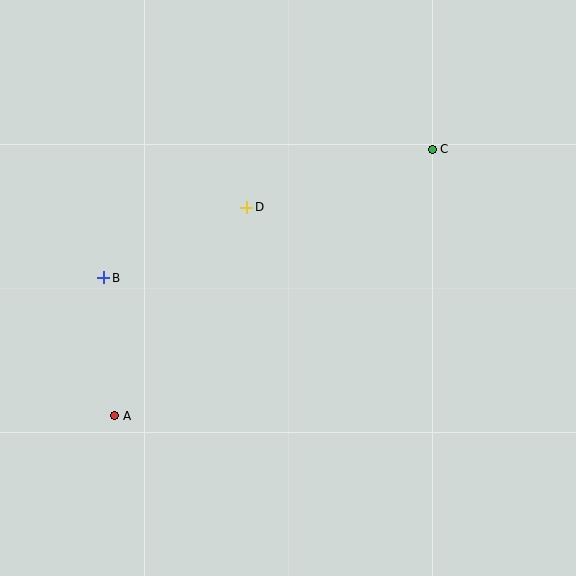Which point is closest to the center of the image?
Point D at (247, 207) is closest to the center.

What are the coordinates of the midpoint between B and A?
The midpoint between B and A is at (109, 347).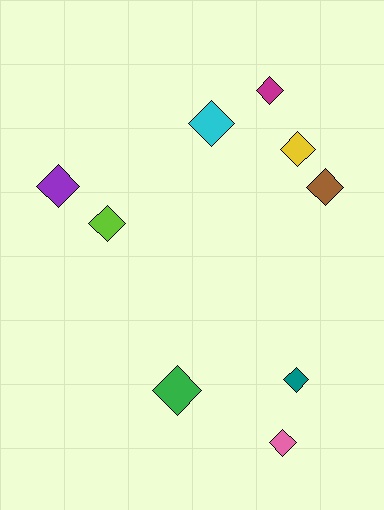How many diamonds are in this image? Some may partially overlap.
There are 9 diamonds.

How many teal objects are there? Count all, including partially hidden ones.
There is 1 teal object.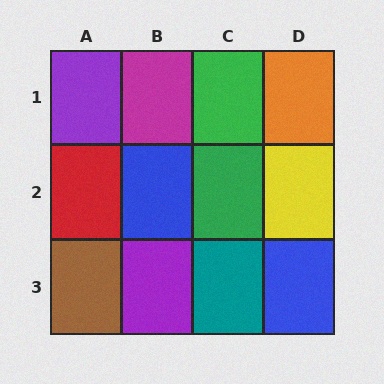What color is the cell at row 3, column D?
Blue.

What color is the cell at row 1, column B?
Magenta.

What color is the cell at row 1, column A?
Purple.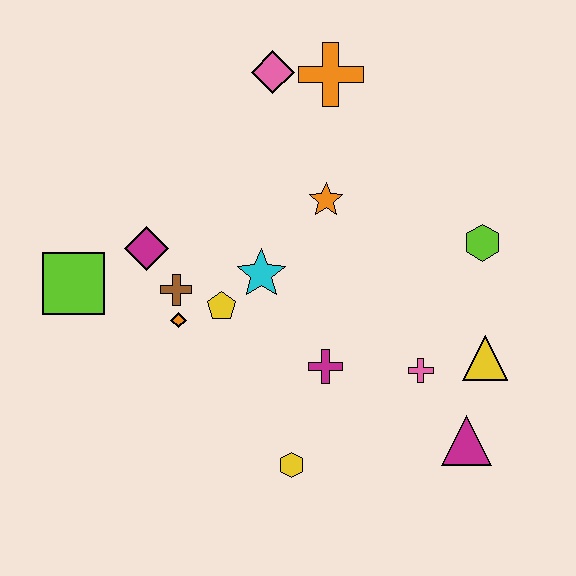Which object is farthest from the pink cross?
The lime square is farthest from the pink cross.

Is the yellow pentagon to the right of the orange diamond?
Yes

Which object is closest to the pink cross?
The yellow triangle is closest to the pink cross.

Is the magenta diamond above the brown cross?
Yes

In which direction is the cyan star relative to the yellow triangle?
The cyan star is to the left of the yellow triangle.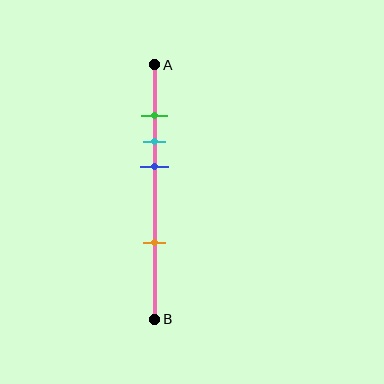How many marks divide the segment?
There are 4 marks dividing the segment.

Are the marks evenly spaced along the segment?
No, the marks are not evenly spaced.